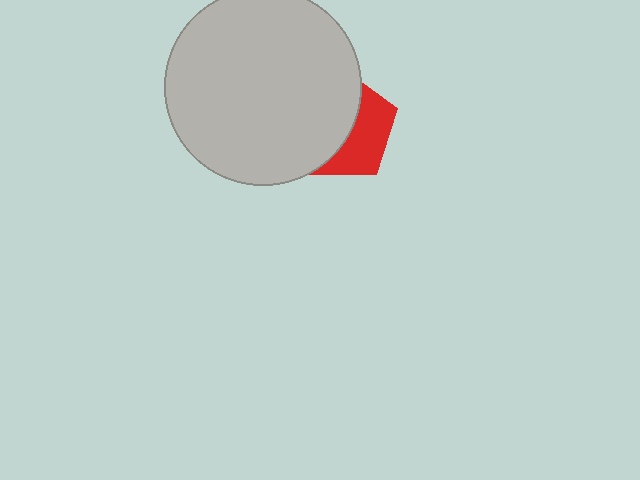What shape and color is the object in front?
The object in front is a light gray circle.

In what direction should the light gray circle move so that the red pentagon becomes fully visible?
The light gray circle should move left. That is the shortest direction to clear the overlap and leave the red pentagon fully visible.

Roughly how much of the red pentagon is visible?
A small part of it is visible (roughly 42%).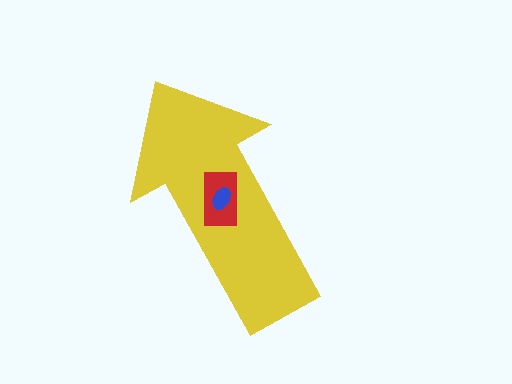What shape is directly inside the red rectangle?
The blue ellipse.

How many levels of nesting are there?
3.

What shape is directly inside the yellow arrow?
The red rectangle.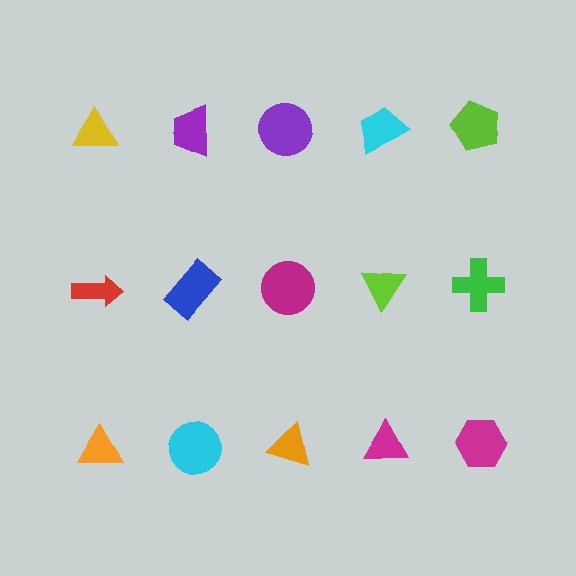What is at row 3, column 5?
A magenta hexagon.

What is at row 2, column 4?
A lime triangle.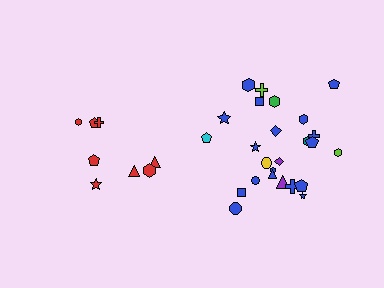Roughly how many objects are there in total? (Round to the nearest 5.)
Roughly 35 objects in total.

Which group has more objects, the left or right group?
The right group.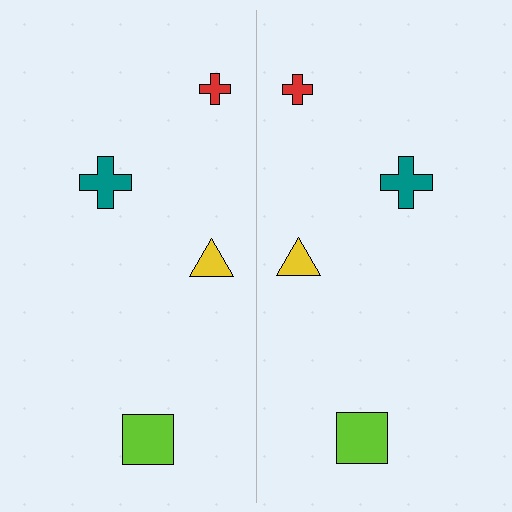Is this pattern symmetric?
Yes, this pattern has bilateral (reflection) symmetry.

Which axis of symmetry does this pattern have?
The pattern has a vertical axis of symmetry running through the center of the image.